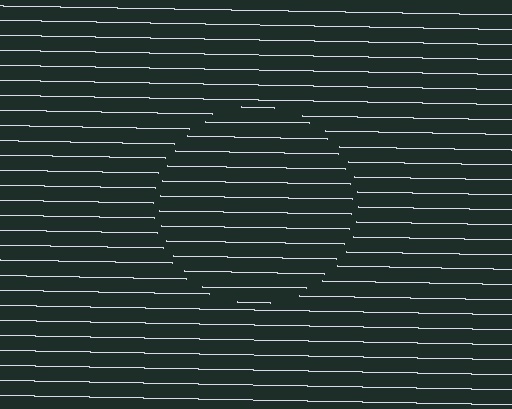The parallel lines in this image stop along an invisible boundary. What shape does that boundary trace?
An illusory circle. The interior of the shape contains the same grating, shifted by half a period — the contour is defined by the phase discontinuity where line-ends from the inner and outer gratings abut.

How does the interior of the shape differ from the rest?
The interior of the shape contains the same grating, shifted by half a period — the contour is defined by the phase discontinuity where line-ends from the inner and outer gratings abut.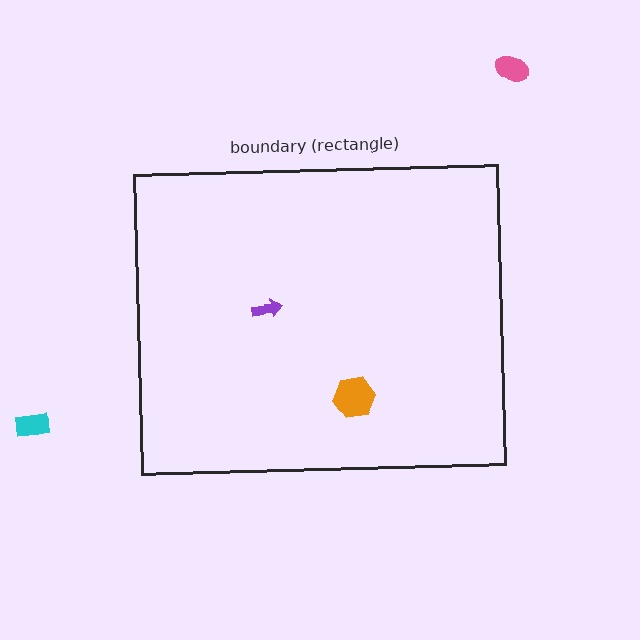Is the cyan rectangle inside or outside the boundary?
Outside.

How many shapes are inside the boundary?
2 inside, 2 outside.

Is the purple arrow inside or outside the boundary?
Inside.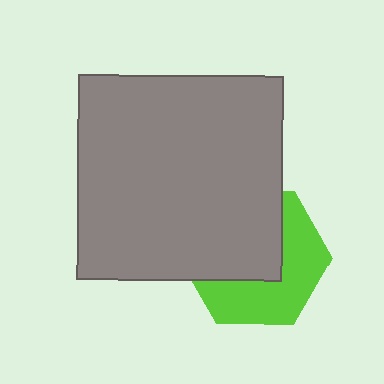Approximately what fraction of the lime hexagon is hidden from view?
Roughly 52% of the lime hexagon is hidden behind the gray square.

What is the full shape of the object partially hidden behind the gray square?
The partially hidden object is a lime hexagon.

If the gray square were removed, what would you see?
You would see the complete lime hexagon.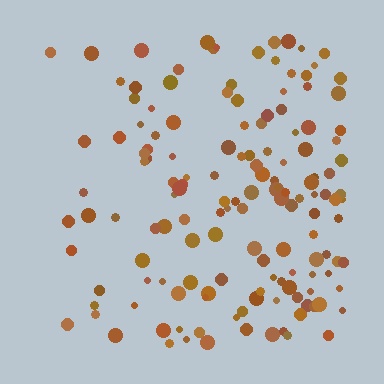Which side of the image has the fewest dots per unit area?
The left.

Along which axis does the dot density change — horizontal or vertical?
Horizontal.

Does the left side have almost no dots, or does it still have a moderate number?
Still a moderate number, just noticeably fewer than the right.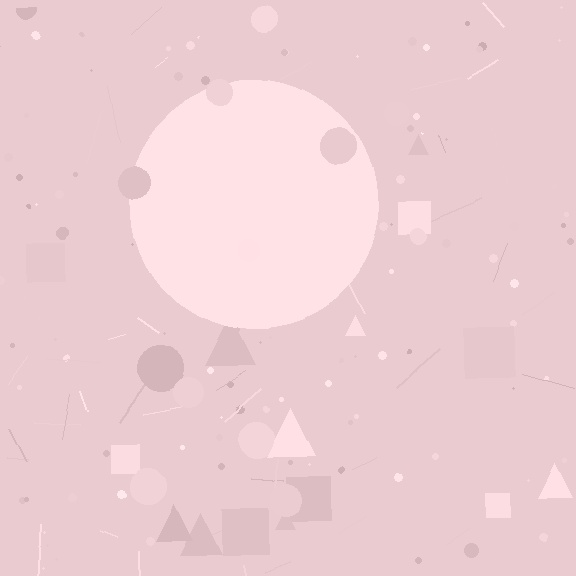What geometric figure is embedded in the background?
A circle is embedded in the background.